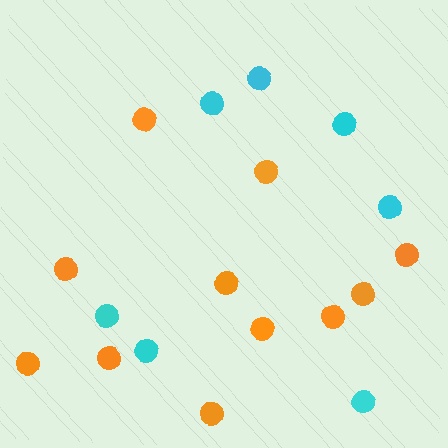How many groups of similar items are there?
There are 2 groups: one group of orange circles (11) and one group of cyan circles (7).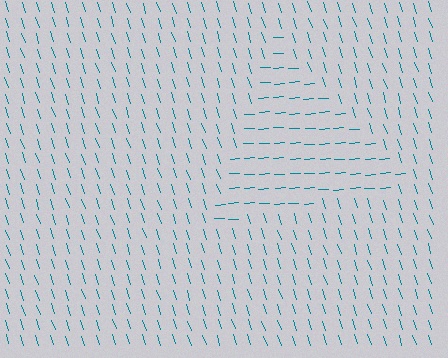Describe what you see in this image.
The image is filled with small teal line segments. A triangle region in the image has lines oriented differently from the surrounding lines, creating a visible texture boundary.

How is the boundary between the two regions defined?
The boundary is defined purely by a change in line orientation (approximately 75 degrees difference). All lines are the same color and thickness.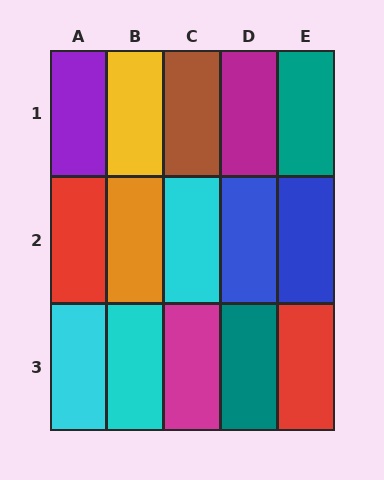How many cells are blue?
2 cells are blue.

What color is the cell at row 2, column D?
Blue.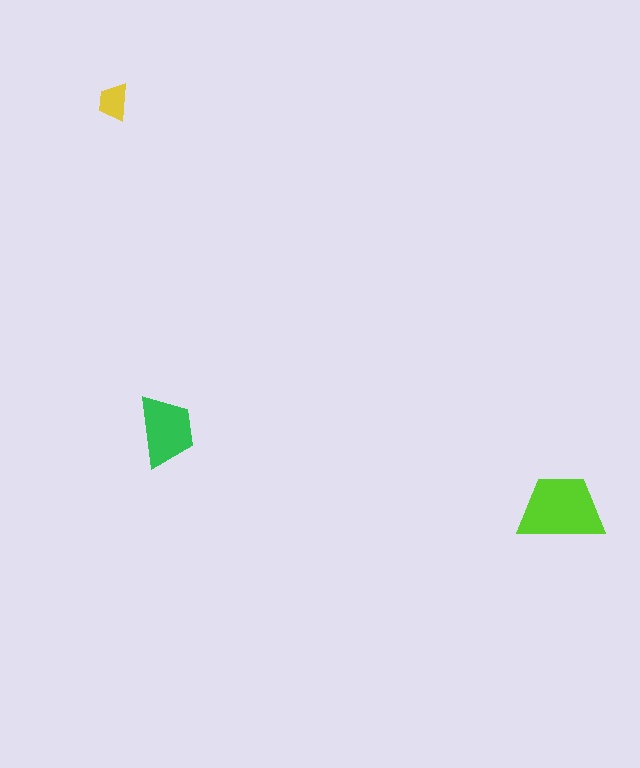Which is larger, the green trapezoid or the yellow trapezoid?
The green one.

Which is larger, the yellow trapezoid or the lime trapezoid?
The lime one.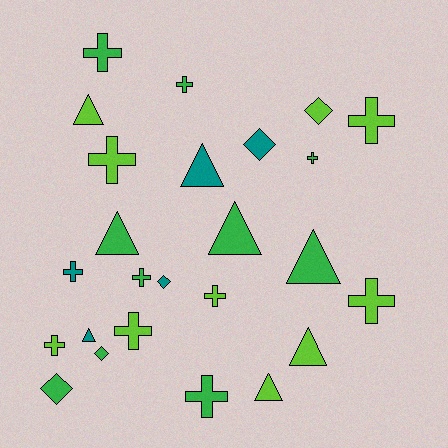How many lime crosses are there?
There are 6 lime crosses.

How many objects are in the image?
There are 25 objects.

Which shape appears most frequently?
Cross, with 12 objects.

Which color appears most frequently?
Green, with 10 objects.